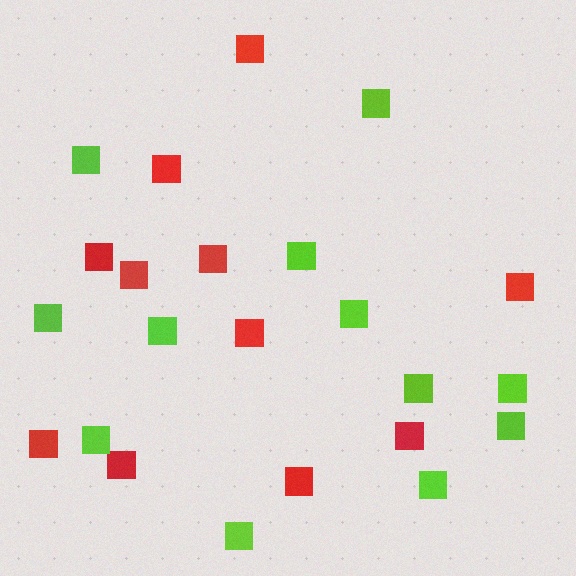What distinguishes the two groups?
There are 2 groups: one group of red squares (11) and one group of lime squares (12).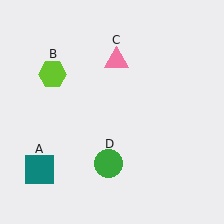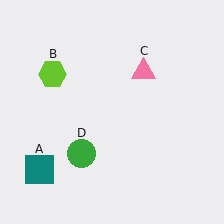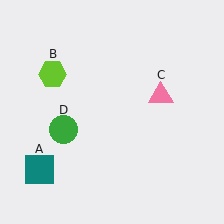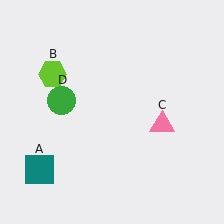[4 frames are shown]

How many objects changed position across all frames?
2 objects changed position: pink triangle (object C), green circle (object D).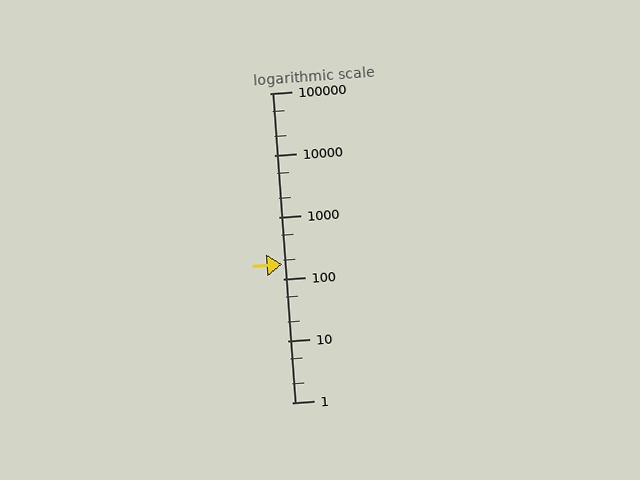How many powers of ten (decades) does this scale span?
The scale spans 5 decades, from 1 to 100000.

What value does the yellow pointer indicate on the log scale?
The pointer indicates approximately 170.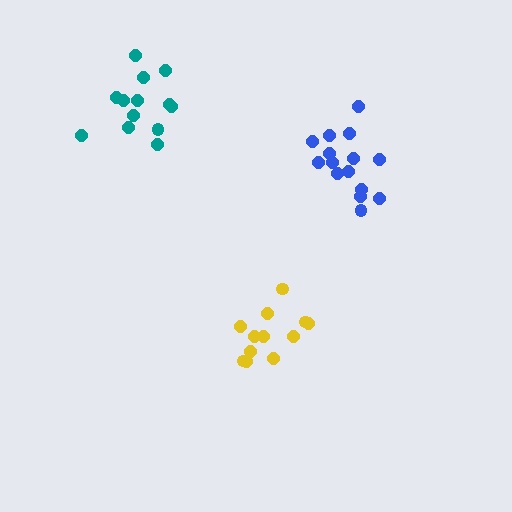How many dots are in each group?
Group 1: 12 dots, Group 2: 13 dots, Group 3: 15 dots (40 total).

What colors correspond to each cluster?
The clusters are colored: yellow, teal, blue.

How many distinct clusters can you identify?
There are 3 distinct clusters.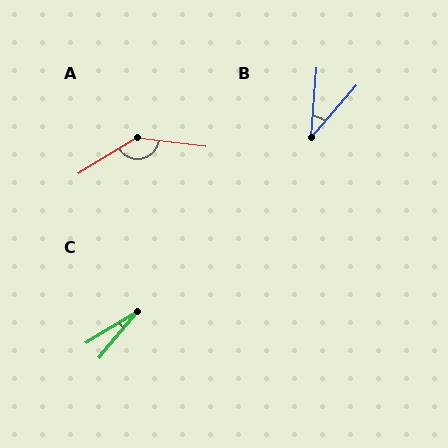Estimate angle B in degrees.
Approximately 36 degrees.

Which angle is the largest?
A, at approximately 141 degrees.